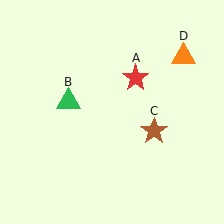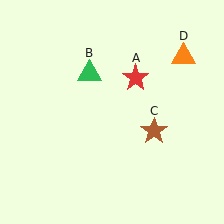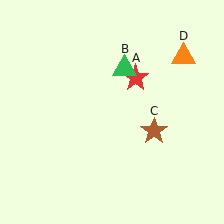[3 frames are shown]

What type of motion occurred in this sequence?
The green triangle (object B) rotated clockwise around the center of the scene.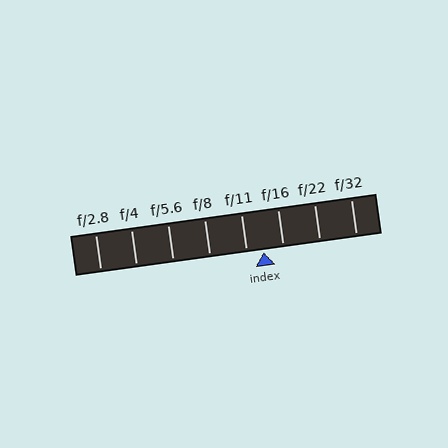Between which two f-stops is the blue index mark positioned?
The index mark is between f/11 and f/16.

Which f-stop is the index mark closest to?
The index mark is closest to f/11.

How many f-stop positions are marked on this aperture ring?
There are 8 f-stop positions marked.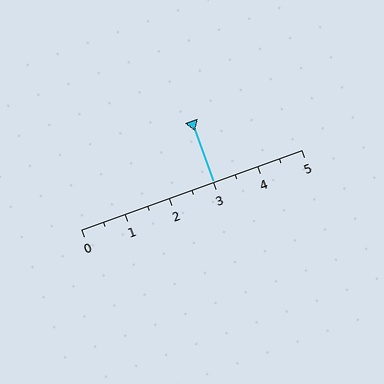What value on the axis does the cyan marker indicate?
The marker indicates approximately 3.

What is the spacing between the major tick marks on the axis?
The major ticks are spaced 1 apart.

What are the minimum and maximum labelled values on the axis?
The axis runs from 0 to 5.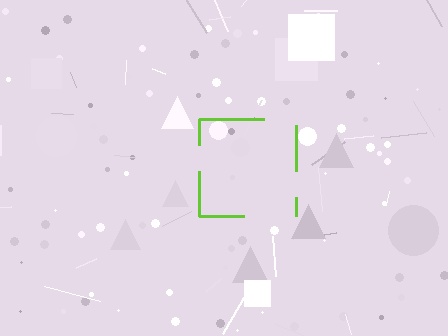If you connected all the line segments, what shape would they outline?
They would outline a square.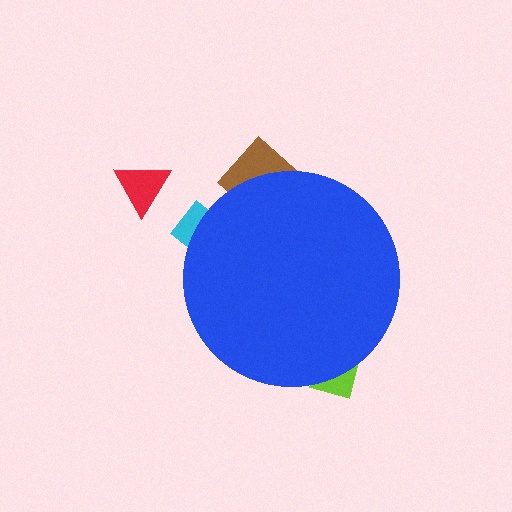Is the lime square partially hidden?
Yes, the lime square is partially hidden behind the blue circle.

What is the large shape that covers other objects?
A blue circle.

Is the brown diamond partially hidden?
Yes, the brown diamond is partially hidden behind the blue circle.